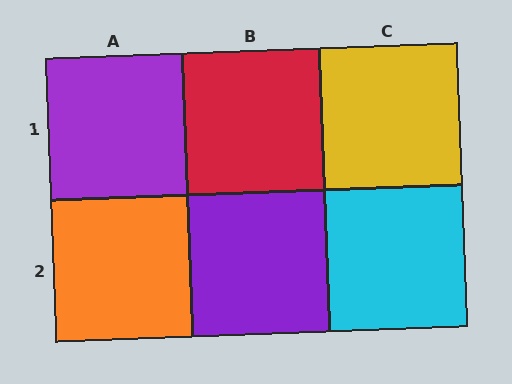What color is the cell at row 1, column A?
Purple.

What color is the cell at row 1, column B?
Red.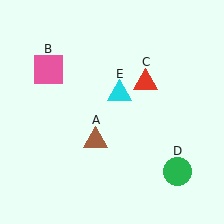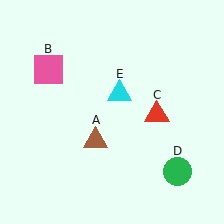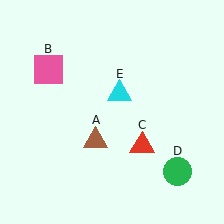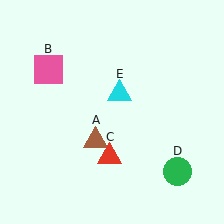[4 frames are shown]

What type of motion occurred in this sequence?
The red triangle (object C) rotated clockwise around the center of the scene.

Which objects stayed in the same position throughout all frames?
Brown triangle (object A) and pink square (object B) and green circle (object D) and cyan triangle (object E) remained stationary.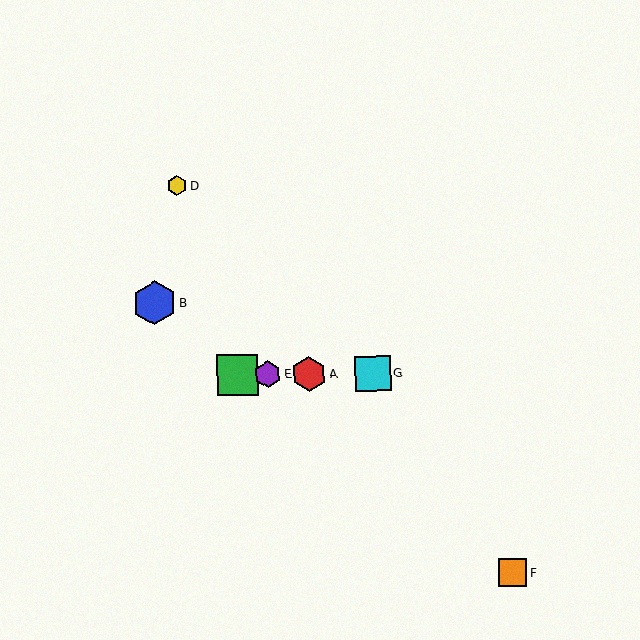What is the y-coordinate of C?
Object C is at y≈375.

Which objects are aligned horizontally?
Objects A, C, E, G are aligned horizontally.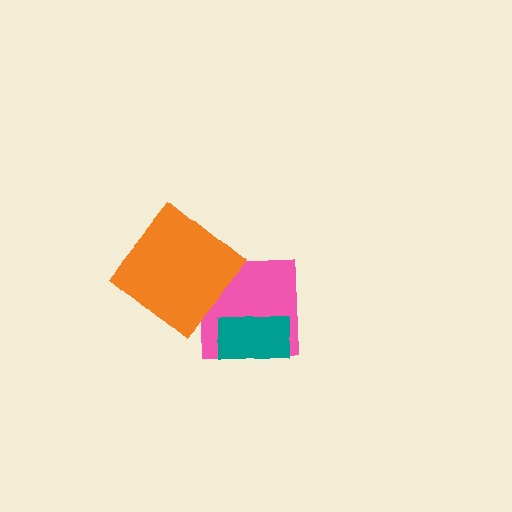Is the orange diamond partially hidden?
No, no other shape covers it.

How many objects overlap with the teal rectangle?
1 object overlaps with the teal rectangle.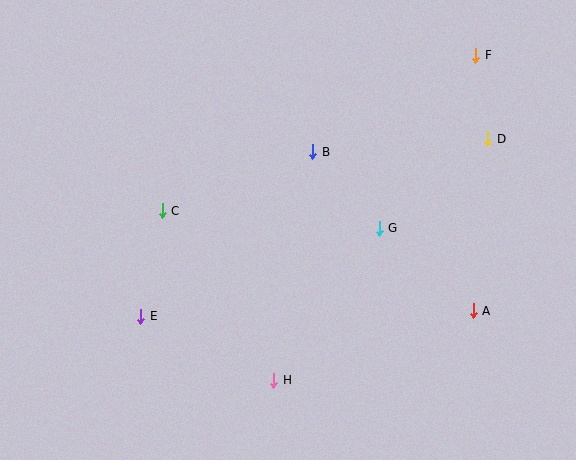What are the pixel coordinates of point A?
Point A is at (473, 311).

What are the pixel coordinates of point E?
Point E is at (141, 316).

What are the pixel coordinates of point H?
Point H is at (274, 380).